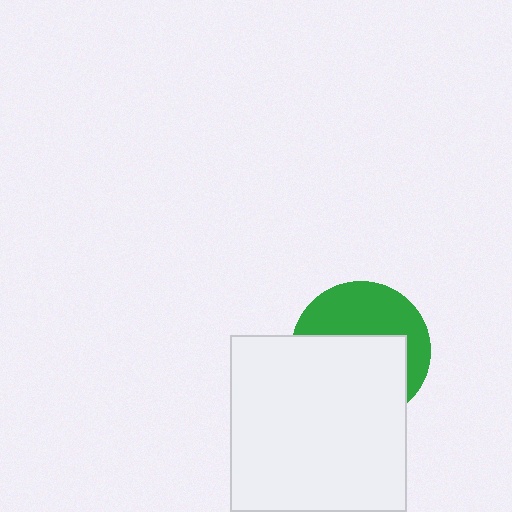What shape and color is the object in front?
The object in front is a white square.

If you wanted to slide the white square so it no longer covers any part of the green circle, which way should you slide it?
Slide it down — that is the most direct way to separate the two shapes.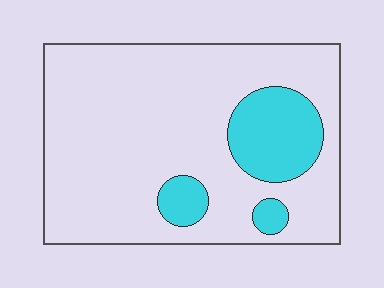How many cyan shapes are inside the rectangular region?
3.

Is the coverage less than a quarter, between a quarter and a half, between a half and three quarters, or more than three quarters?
Less than a quarter.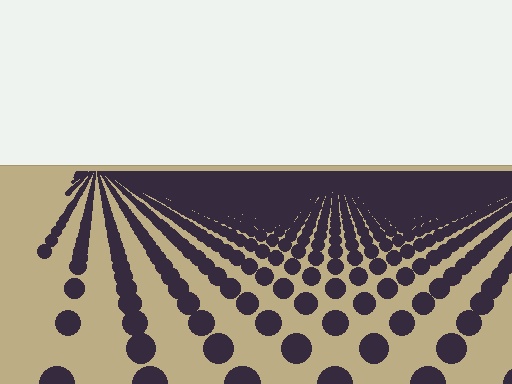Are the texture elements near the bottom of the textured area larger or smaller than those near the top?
Larger. Near the bottom, elements are closer to the viewer and appear at a bigger on-screen size.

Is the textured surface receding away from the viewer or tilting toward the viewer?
The surface is receding away from the viewer. Texture elements get smaller and denser toward the top.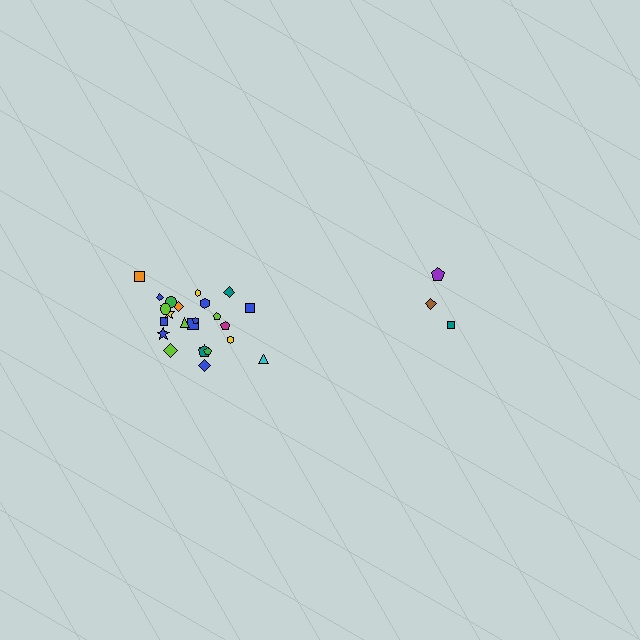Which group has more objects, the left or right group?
The left group.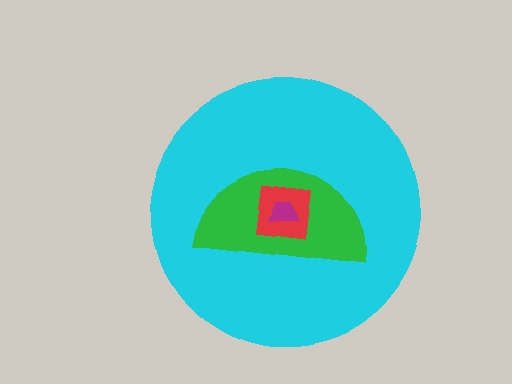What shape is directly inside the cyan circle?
The green semicircle.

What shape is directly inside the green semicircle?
The red square.